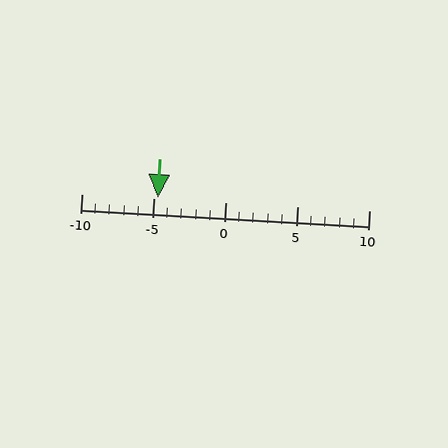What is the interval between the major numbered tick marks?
The major tick marks are spaced 5 units apart.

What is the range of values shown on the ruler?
The ruler shows values from -10 to 10.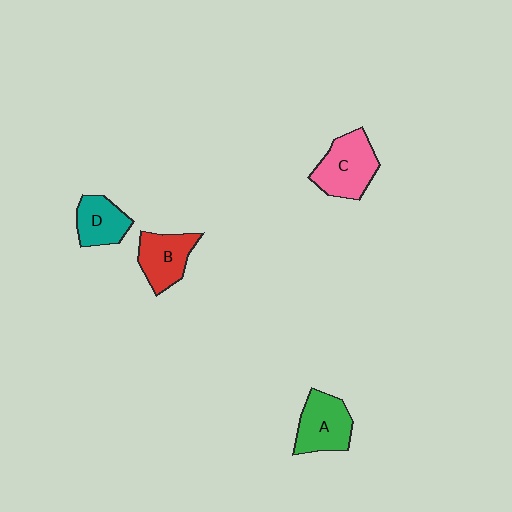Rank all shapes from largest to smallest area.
From largest to smallest: C (pink), A (green), B (red), D (teal).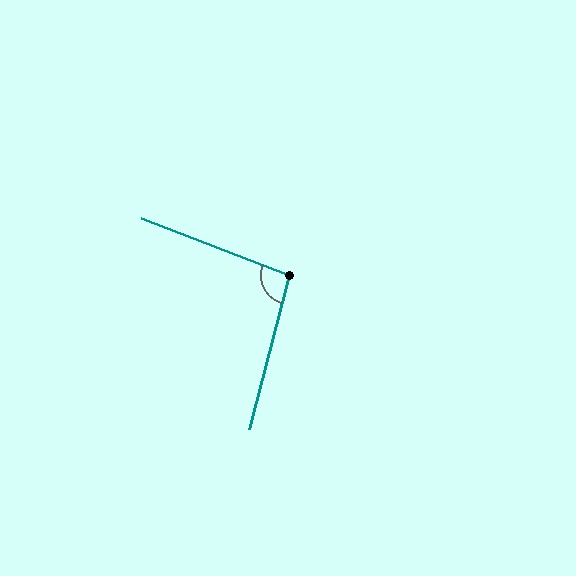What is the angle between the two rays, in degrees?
Approximately 96 degrees.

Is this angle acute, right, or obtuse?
It is obtuse.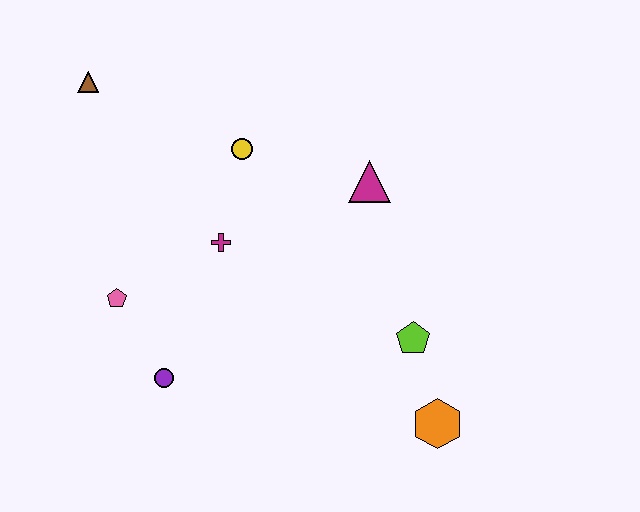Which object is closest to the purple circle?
The pink pentagon is closest to the purple circle.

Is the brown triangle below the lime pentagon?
No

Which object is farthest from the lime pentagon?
The brown triangle is farthest from the lime pentagon.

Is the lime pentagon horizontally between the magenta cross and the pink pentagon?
No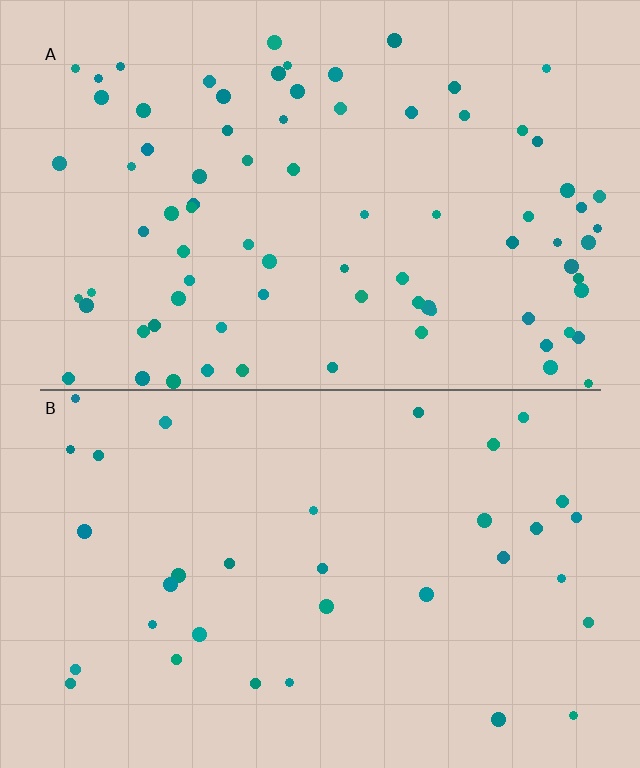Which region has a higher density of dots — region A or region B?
A (the top).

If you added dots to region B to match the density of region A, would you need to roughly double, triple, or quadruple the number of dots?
Approximately double.